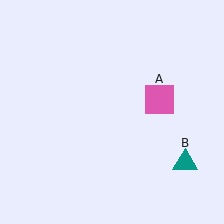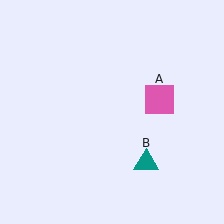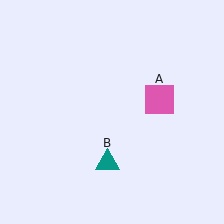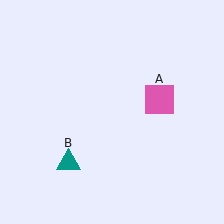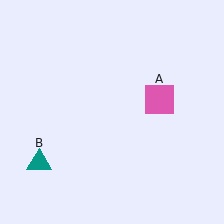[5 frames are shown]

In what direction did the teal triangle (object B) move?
The teal triangle (object B) moved left.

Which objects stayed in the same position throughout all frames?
Pink square (object A) remained stationary.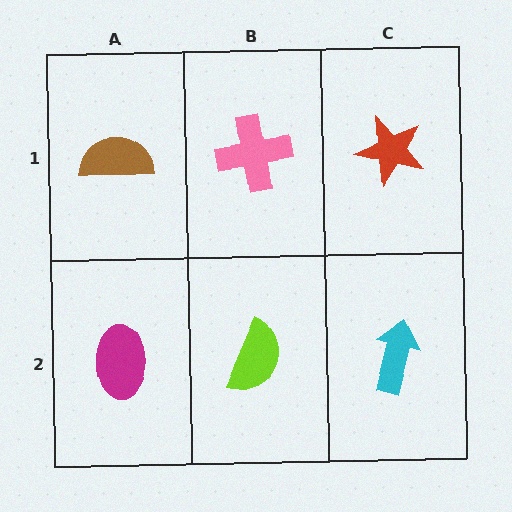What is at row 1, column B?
A pink cross.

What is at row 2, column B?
A lime semicircle.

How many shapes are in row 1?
3 shapes.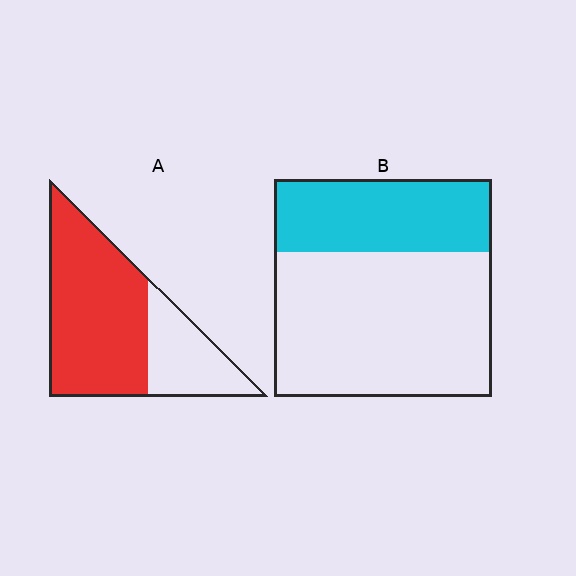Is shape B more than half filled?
No.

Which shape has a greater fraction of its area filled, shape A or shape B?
Shape A.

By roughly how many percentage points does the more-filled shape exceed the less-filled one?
By roughly 35 percentage points (A over B).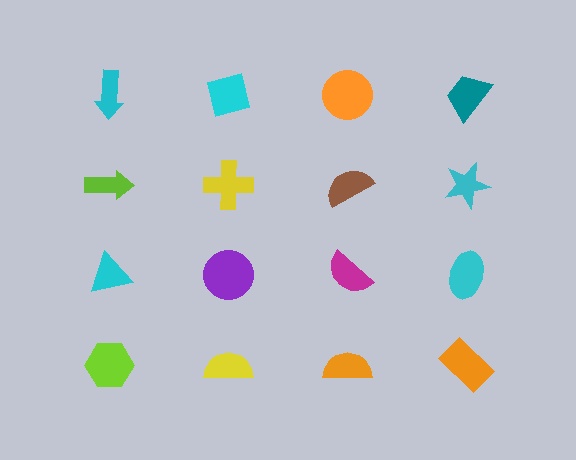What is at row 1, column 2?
A cyan square.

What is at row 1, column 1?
A cyan arrow.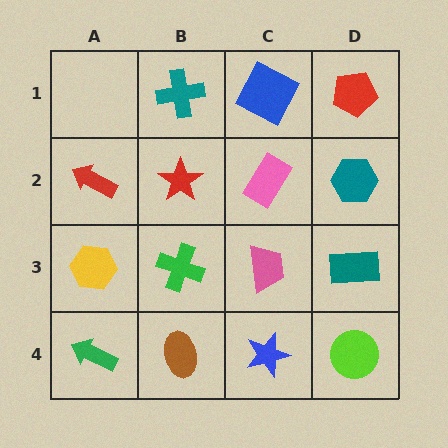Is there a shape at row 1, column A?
No, that cell is empty.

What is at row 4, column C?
A blue star.